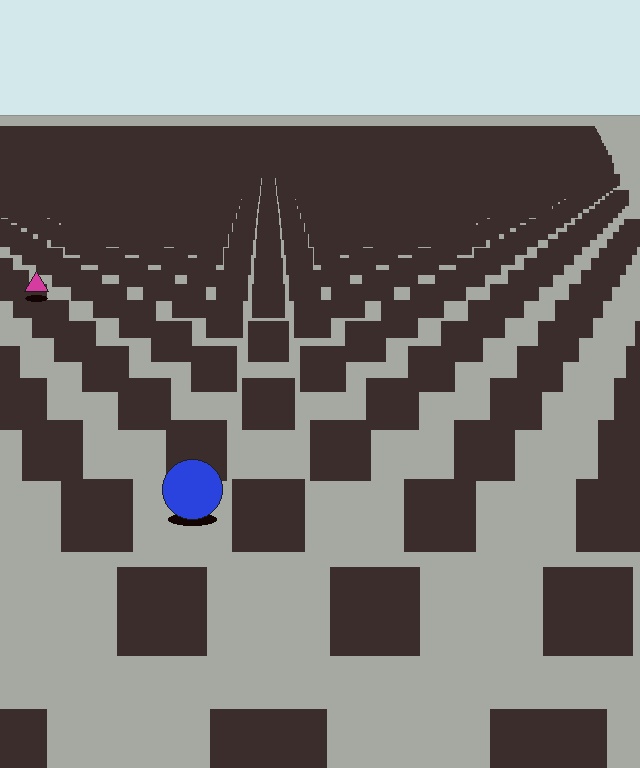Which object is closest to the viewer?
The blue circle is closest. The texture marks near it are larger and more spread out.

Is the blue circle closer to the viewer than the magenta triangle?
Yes. The blue circle is closer — you can tell from the texture gradient: the ground texture is coarser near it.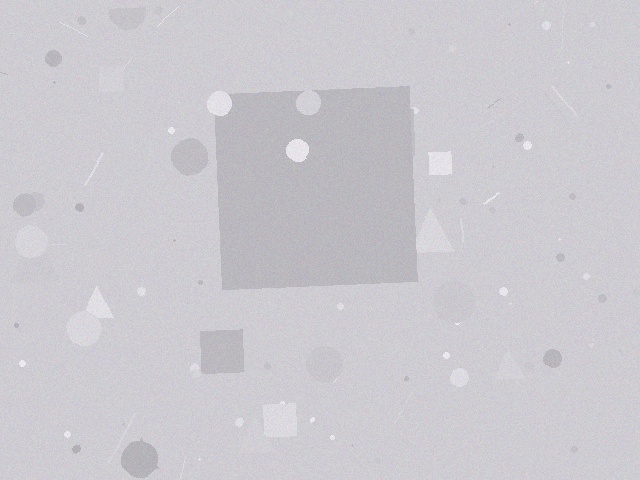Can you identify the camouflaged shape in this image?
The camouflaged shape is a square.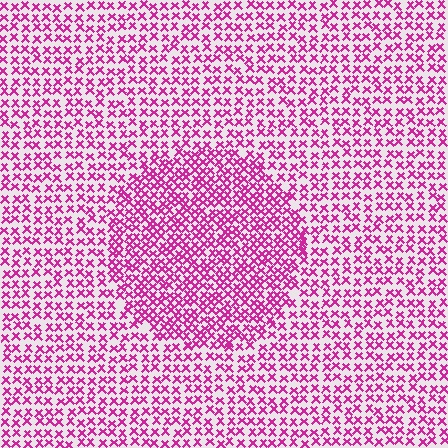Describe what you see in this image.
The image contains small magenta elements arranged at two different densities. A circle-shaped region is visible where the elements are more densely packed than the surrounding area.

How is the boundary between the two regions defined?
The boundary is defined by a change in element density (approximately 1.7x ratio). All elements are the same color, size, and shape.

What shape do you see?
I see a circle.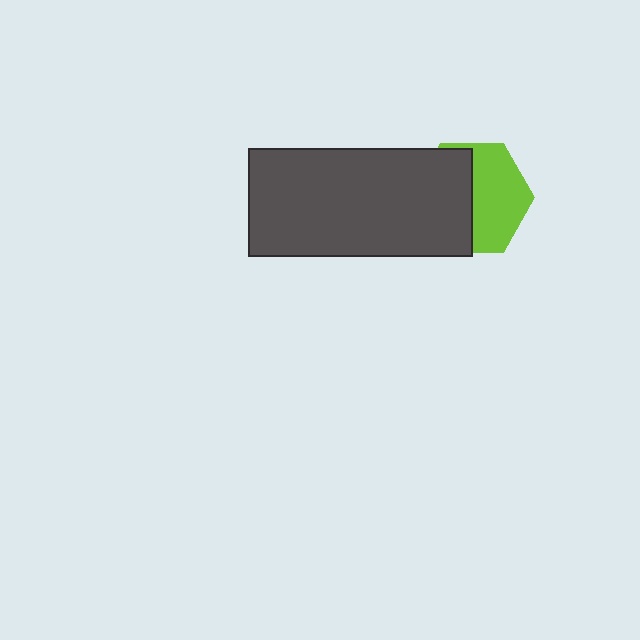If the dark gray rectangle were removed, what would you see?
You would see the complete lime hexagon.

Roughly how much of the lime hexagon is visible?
About half of it is visible (roughly 50%).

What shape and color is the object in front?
The object in front is a dark gray rectangle.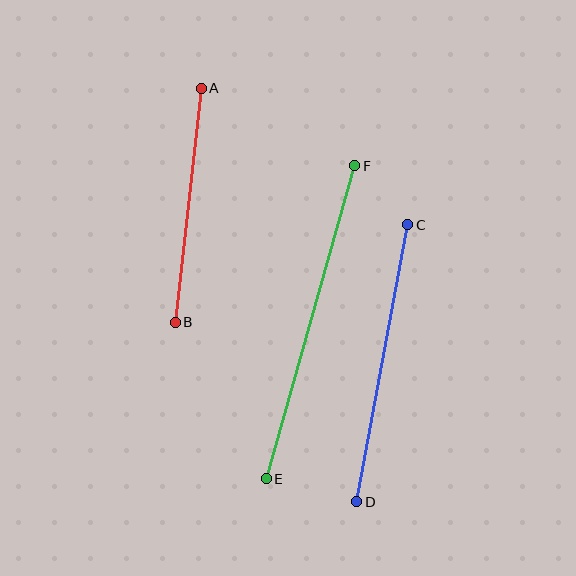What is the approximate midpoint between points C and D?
The midpoint is at approximately (382, 363) pixels.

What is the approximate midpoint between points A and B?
The midpoint is at approximately (188, 205) pixels.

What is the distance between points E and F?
The distance is approximately 325 pixels.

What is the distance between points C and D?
The distance is approximately 282 pixels.